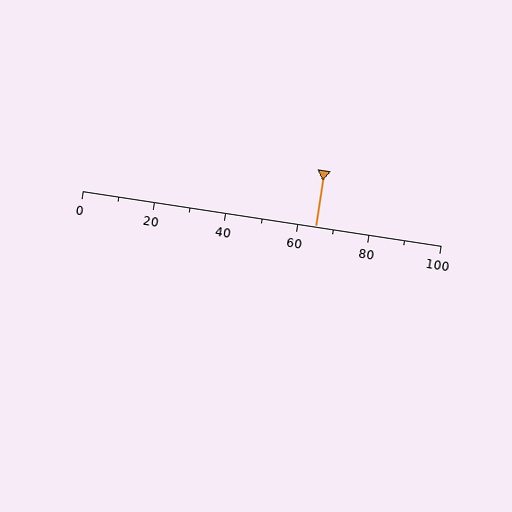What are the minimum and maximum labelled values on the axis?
The axis runs from 0 to 100.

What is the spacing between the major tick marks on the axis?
The major ticks are spaced 20 apart.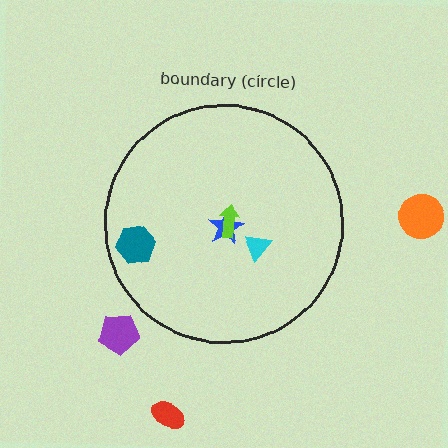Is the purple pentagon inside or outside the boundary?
Outside.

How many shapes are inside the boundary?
4 inside, 3 outside.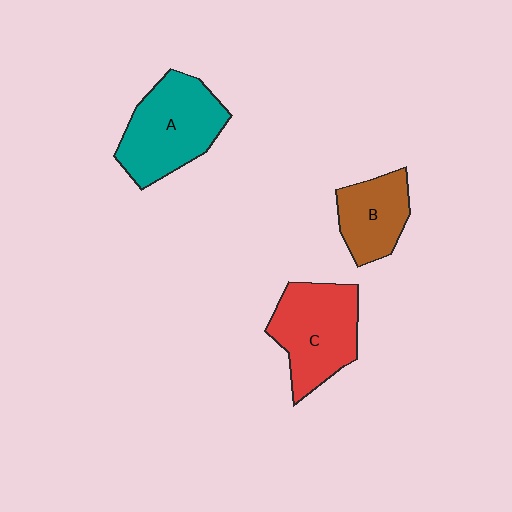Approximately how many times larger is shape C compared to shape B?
Approximately 1.5 times.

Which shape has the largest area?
Shape A (teal).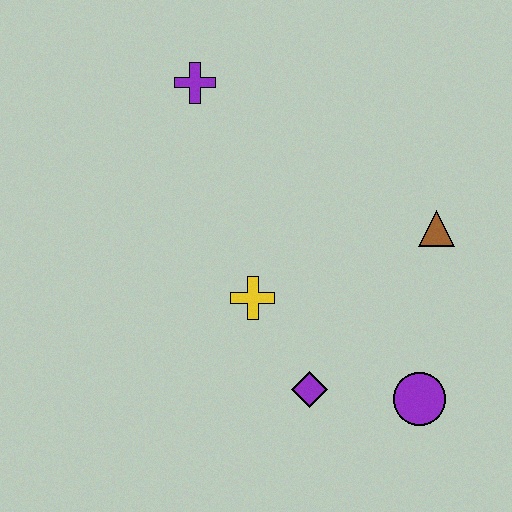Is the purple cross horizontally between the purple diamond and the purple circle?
No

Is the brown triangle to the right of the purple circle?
Yes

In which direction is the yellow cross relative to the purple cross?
The yellow cross is below the purple cross.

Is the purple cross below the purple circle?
No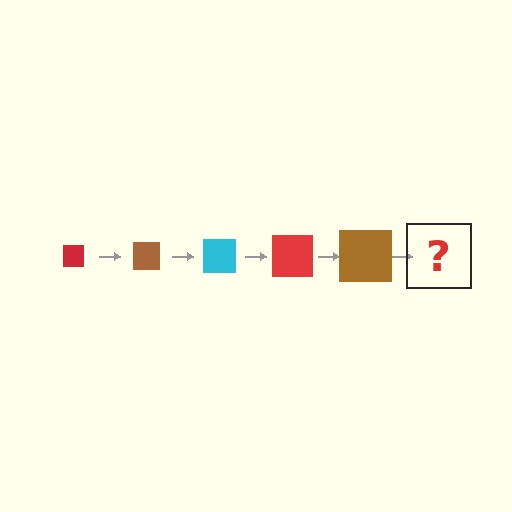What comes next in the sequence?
The next element should be a cyan square, larger than the previous one.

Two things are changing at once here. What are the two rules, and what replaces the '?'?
The two rules are that the square grows larger each step and the color cycles through red, brown, and cyan. The '?' should be a cyan square, larger than the previous one.